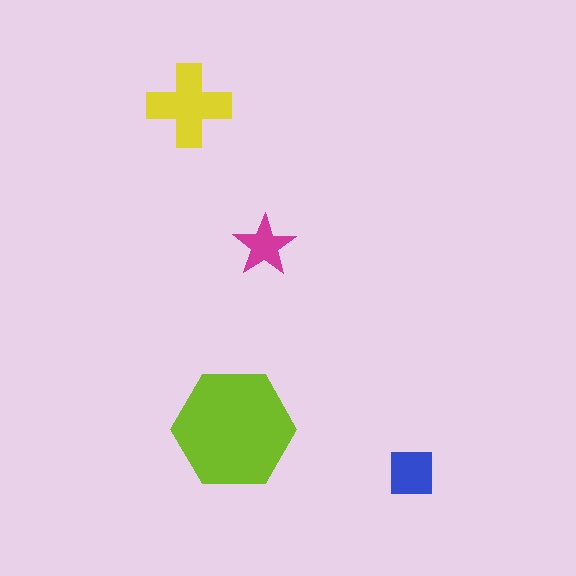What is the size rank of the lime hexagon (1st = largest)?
1st.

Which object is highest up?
The yellow cross is topmost.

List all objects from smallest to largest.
The magenta star, the blue square, the yellow cross, the lime hexagon.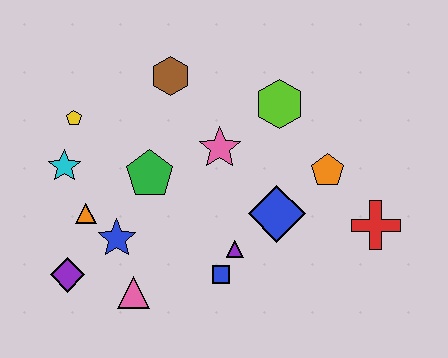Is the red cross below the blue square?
No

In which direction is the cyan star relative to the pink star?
The cyan star is to the left of the pink star.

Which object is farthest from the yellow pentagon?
The red cross is farthest from the yellow pentagon.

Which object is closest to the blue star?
The orange triangle is closest to the blue star.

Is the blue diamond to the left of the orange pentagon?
Yes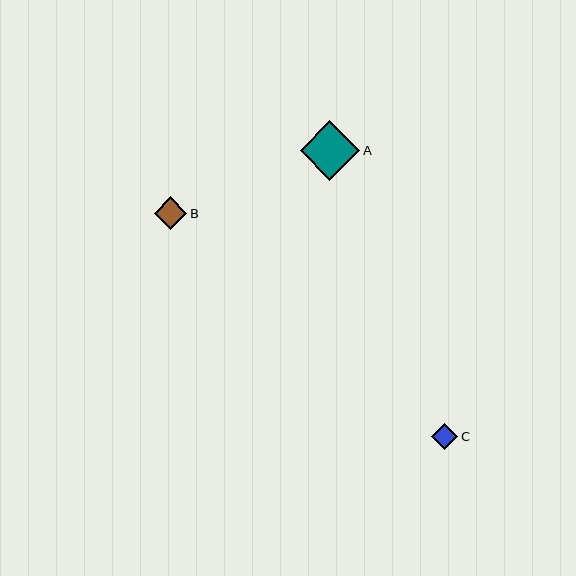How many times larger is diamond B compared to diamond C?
Diamond B is approximately 1.3 times the size of diamond C.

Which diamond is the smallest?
Diamond C is the smallest with a size of approximately 26 pixels.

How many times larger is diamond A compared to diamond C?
Diamond A is approximately 2.3 times the size of diamond C.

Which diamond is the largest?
Diamond A is the largest with a size of approximately 59 pixels.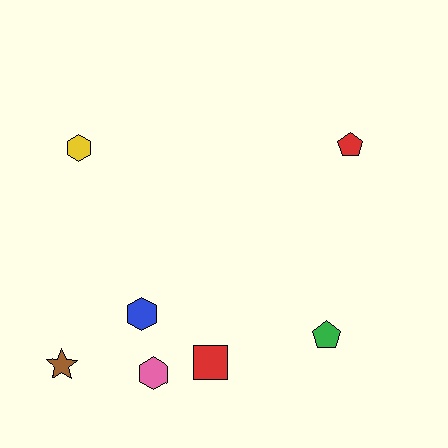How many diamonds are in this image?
There are no diamonds.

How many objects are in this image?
There are 7 objects.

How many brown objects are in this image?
There is 1 brown object.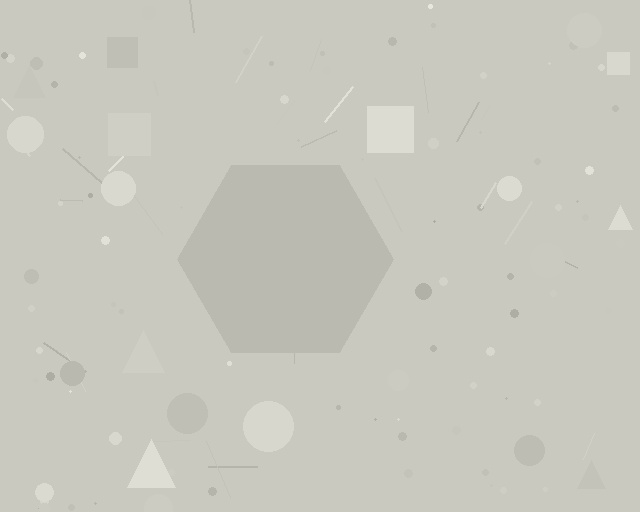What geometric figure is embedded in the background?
A hexagon is embedded in the background.